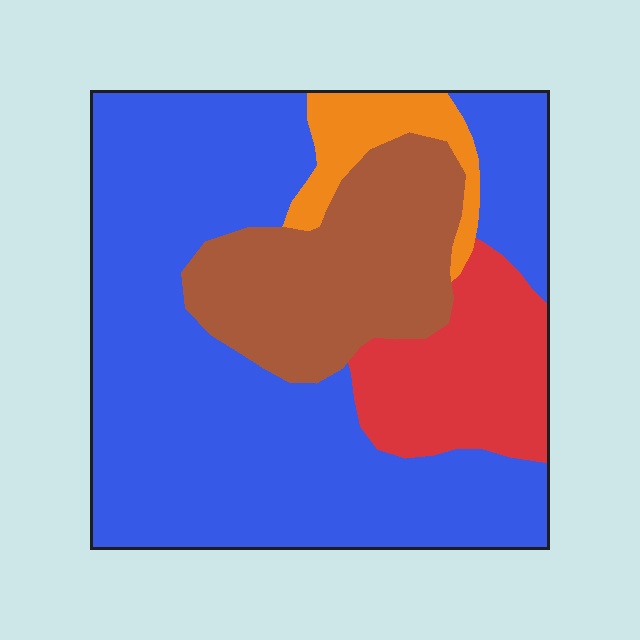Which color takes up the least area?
Orange, at roughly 5%.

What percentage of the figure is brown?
Brown covers about 20% of the figure.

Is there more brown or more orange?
Brown.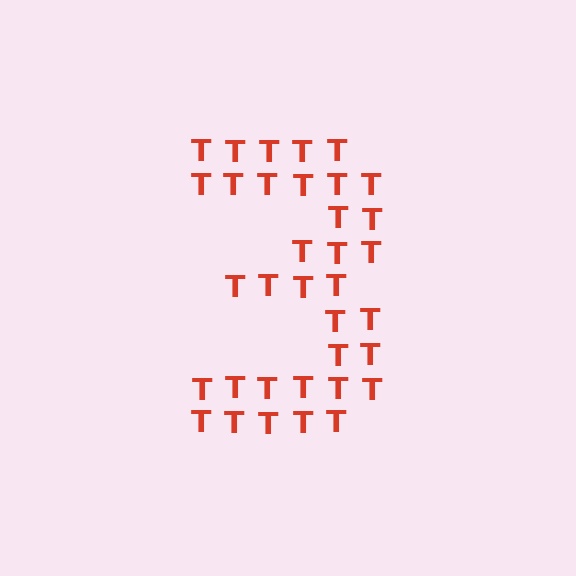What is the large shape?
The large shape is the digit 3.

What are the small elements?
The small elements are letter T's.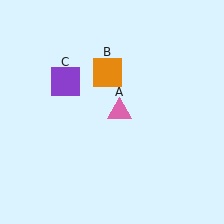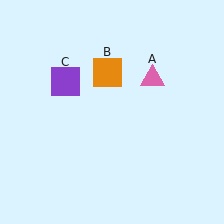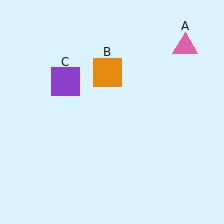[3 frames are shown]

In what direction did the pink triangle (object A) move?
The pink triangle (object A) moved up and to the right.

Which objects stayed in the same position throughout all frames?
Orange square (object B) and purple square (object C) remained stationary.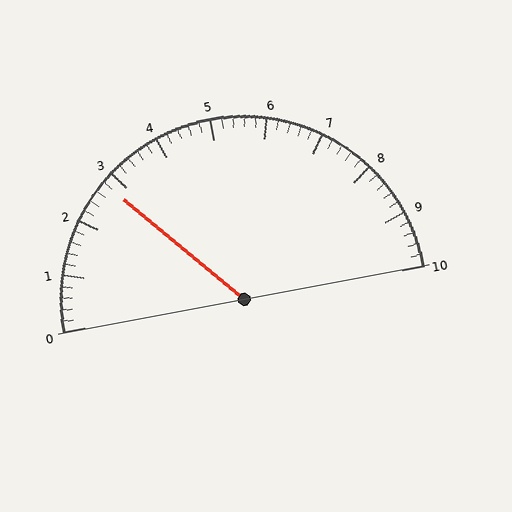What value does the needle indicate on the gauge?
The needle indicates approximately 2.8.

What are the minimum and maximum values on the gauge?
The gauge ranges from 0 to 10.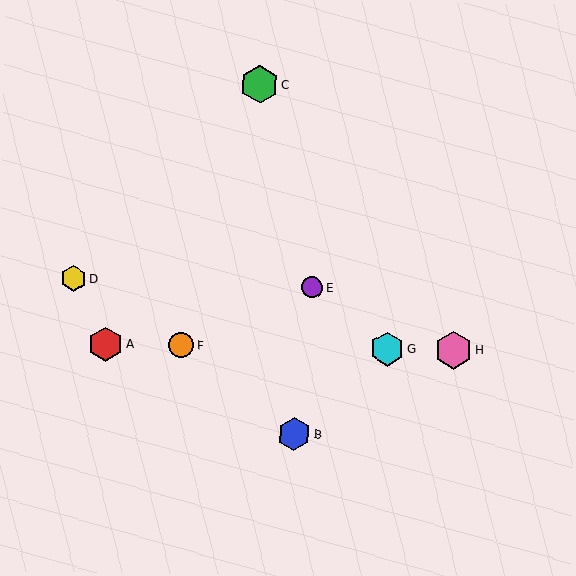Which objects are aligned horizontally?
Objects A, F, G, H are aligned horizontally.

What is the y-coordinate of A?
Object A is at y≈344.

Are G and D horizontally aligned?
No, G is at y≈349 and D is at y≈279.